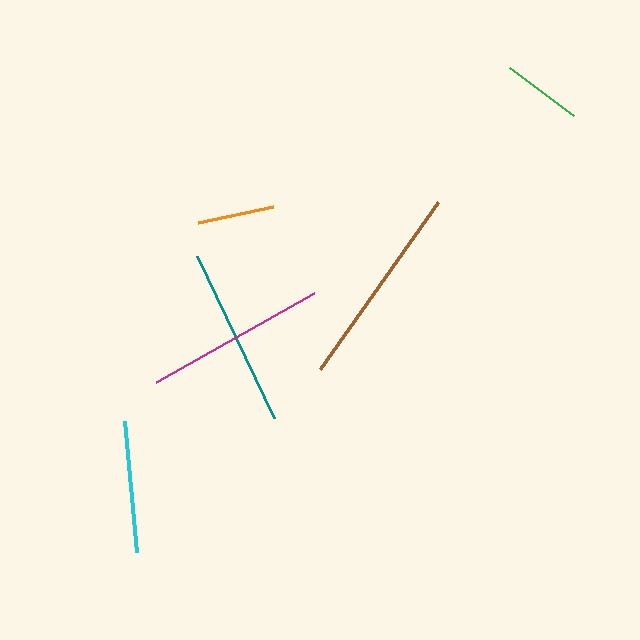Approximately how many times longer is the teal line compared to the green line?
The teal line is approximately 2.3 times the length of the green line.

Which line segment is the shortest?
The orange line is the shortest at approximately 77 pixels.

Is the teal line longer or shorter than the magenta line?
The magenta line is longer than the teal line.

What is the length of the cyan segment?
The cyan segment is approximately 132 pixels long.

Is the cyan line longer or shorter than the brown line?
The brown line is longer than the cyan line.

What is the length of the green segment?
The green segment is approximately 79 pixels long.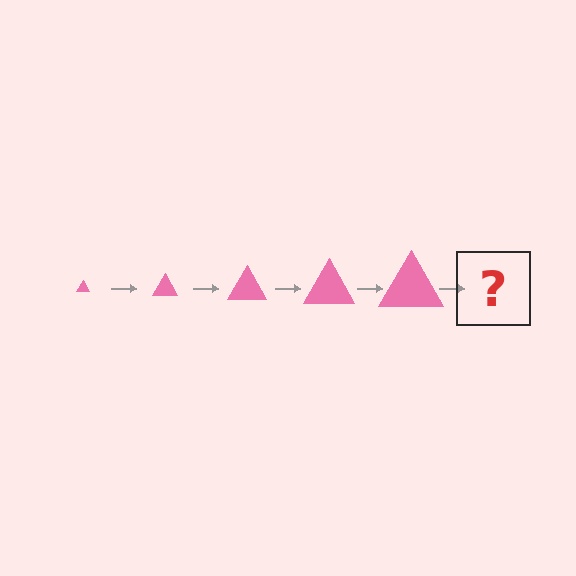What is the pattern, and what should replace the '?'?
The pattern is that the triangle gets progressively larger each step. The '?' should be a pink triangle, larger than the previous one.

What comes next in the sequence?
The next element should be a pink triangle, larger than the previous one.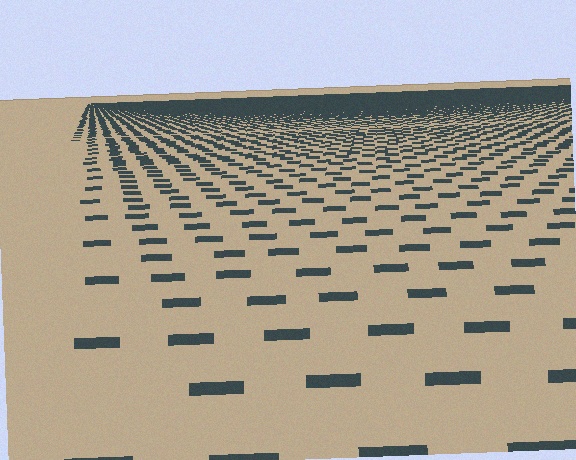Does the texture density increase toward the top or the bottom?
Density increases toward the top.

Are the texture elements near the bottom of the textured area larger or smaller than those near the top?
Larger. Near the bottom, elements are closer to the viewer and appear at a bigger on-screen size.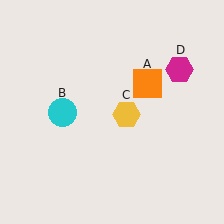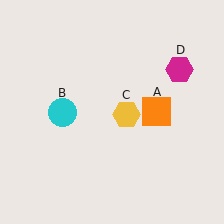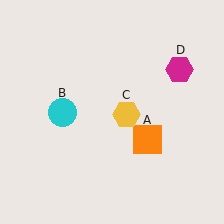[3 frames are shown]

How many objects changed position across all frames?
1 object changed position: orange square (object A).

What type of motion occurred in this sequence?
The orange square (object A) rotated clockwise around the center of the scene.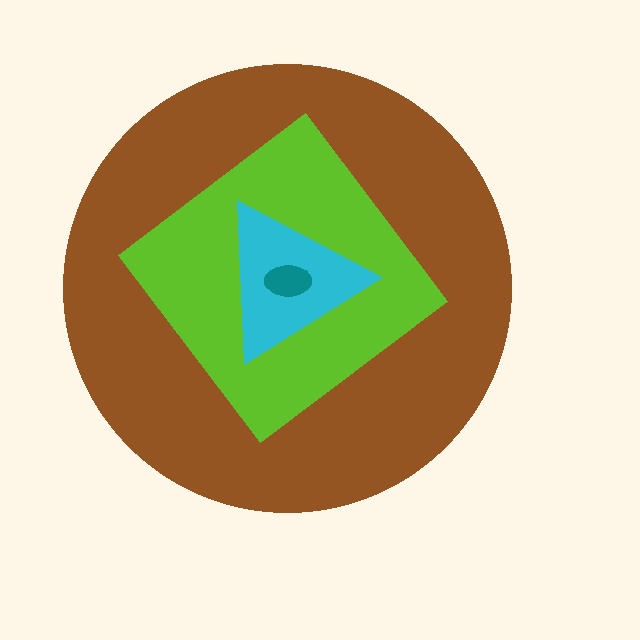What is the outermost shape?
The brown circle.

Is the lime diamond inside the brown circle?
Yes.